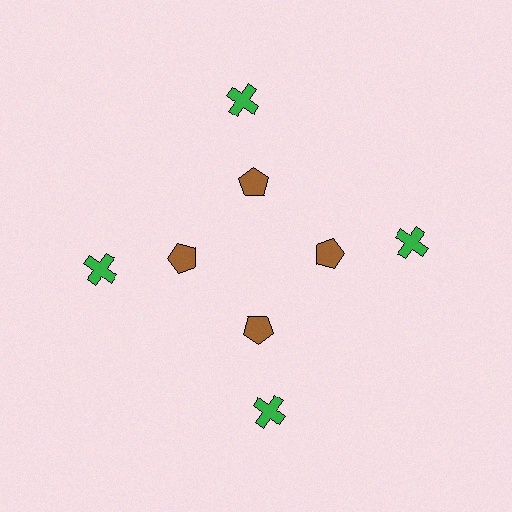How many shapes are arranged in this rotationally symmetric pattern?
There are 8 shapes, arranged in 4 groups of 2.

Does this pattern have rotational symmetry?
Yes, this pattern has 4-fold rotational symmetry. It looks the same after rotating 90 degrees around the center.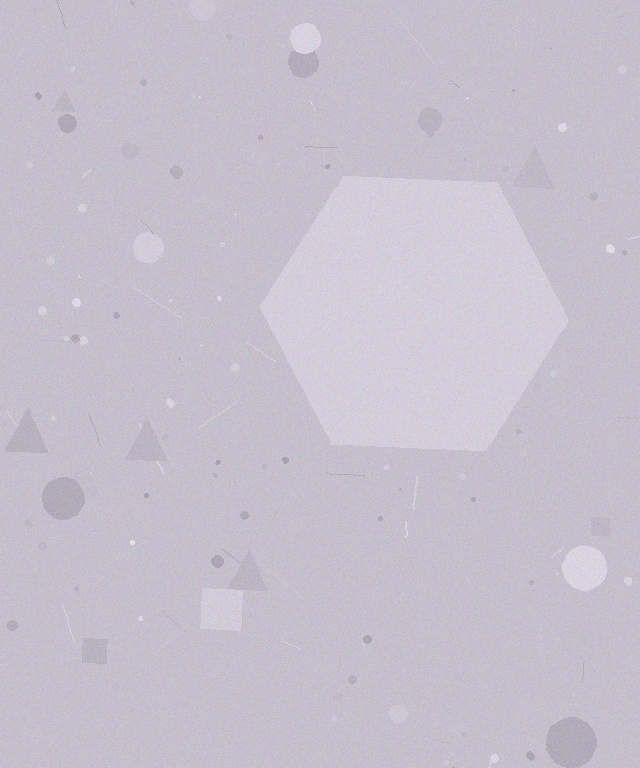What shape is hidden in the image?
A hexagon is hidden in the image.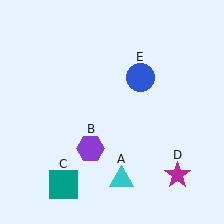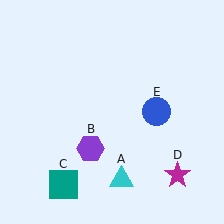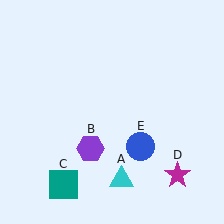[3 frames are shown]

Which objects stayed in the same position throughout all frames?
Cyan triangle (object A) and purple hexagon (object B) and teal square (object C) and magenta star (object D) remained stationary.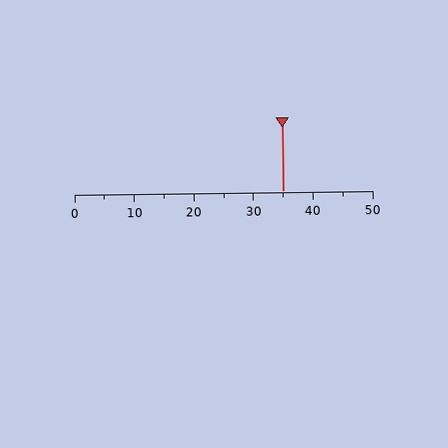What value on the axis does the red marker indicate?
The marker indicates approximately 35.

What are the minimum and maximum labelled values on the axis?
The axis runs from 0 to 50.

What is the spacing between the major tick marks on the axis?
The major ticks are spaced 10 apart.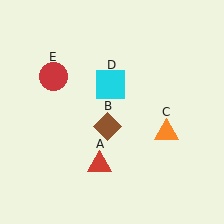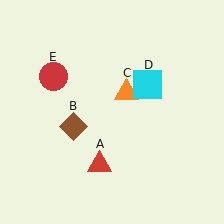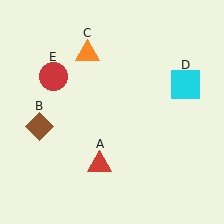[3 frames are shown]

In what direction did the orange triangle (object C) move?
The orange triangle (object C) moved up and to the left.